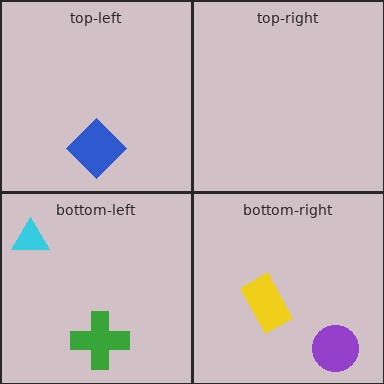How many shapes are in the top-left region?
1.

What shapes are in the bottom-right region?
The yellow rectangle, the purple circle.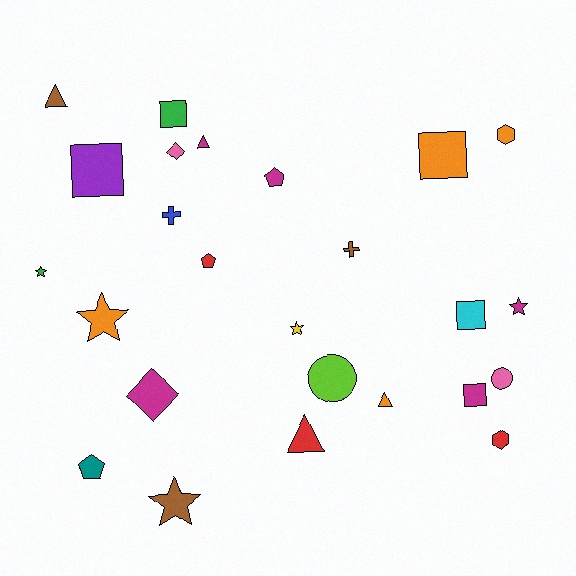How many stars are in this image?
There are 5 stars.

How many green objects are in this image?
There are 2 green objects.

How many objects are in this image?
There are 25 objects.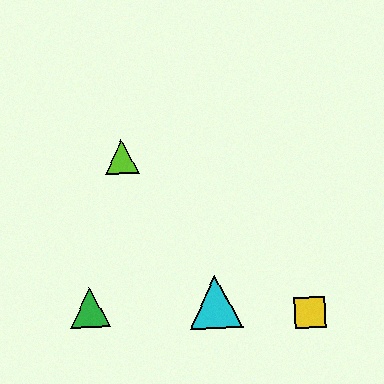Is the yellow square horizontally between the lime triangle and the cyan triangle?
No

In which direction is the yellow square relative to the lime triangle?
The yellow square is to the right of the lime triangle.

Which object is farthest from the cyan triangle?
The lime triangle is farthest from the cyan triangle.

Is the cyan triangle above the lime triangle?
No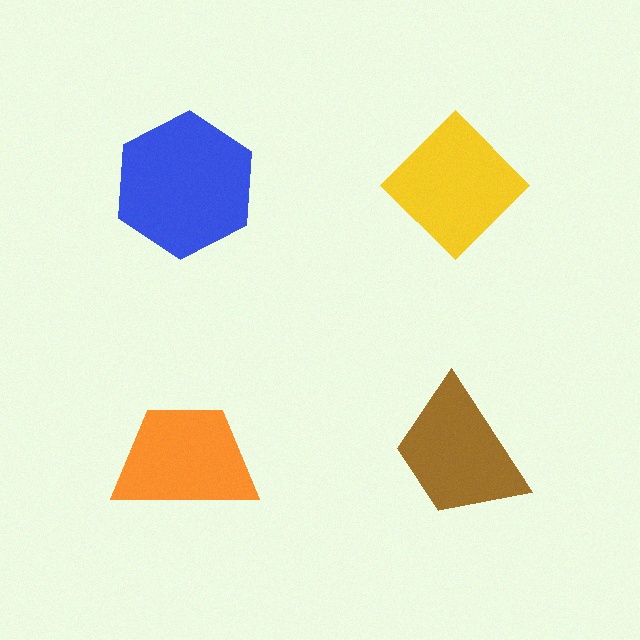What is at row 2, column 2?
A brown trapezoid.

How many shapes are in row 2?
2 shapes.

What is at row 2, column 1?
An orange trapezoid.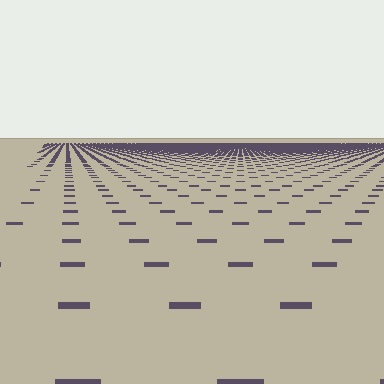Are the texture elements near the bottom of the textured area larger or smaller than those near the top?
Larger. Near the bottom, elements are closer to the viewer and appear at a bigger on-screen size.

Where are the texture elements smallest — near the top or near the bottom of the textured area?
Near the top.